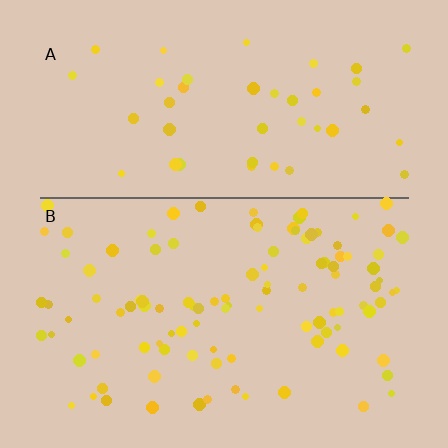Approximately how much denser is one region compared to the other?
Approximately 2.4× — region B over region A.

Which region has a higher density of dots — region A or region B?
B (the bottom).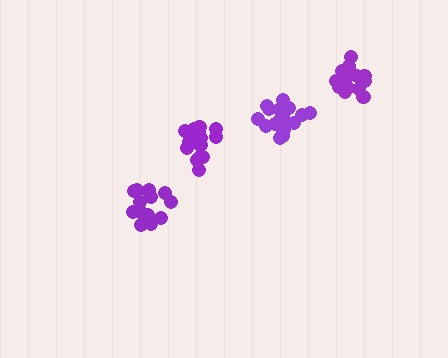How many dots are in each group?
Group 1: 16 dots, Group 2: 16 dots, Group 3: 16 dots, Group 4: 21 dots (69 total).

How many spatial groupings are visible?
There are 4 spatial groupings.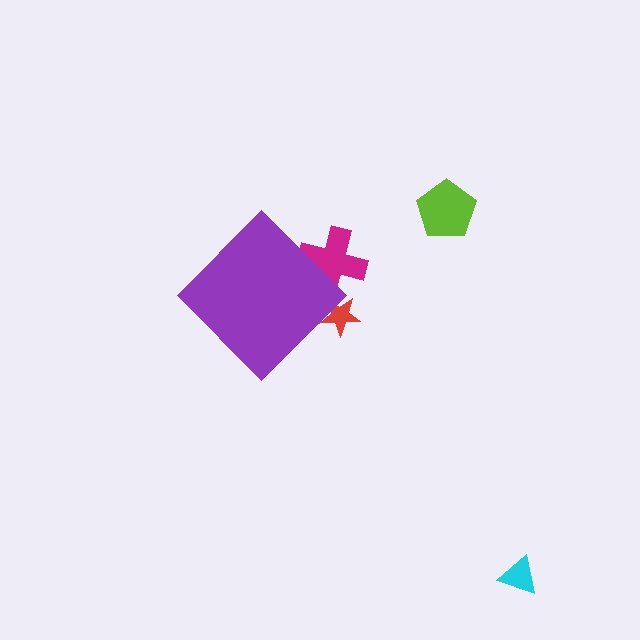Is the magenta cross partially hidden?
Yes, the magenta cross is partially hidden behind the purple diamond.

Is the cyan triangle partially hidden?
No, the cyan triangle is fully visible.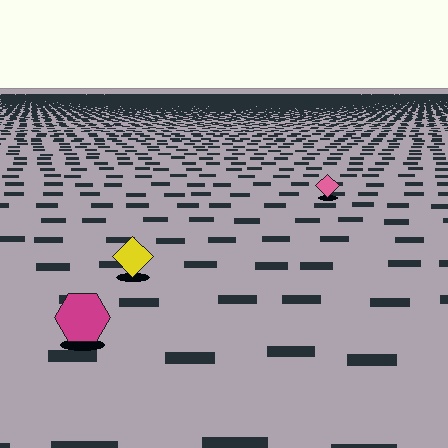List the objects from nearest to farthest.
From nearest to farthest: the magenta hexagon, the yellow diamond, the pink diamond.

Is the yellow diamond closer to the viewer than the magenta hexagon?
No. The magenta hexagon is closer — you can tell from the texture gradient: the ground texture is coarser near it.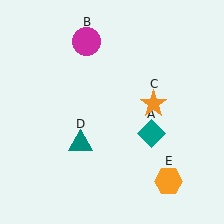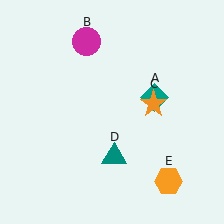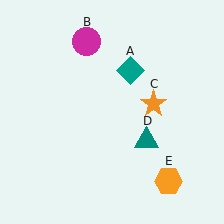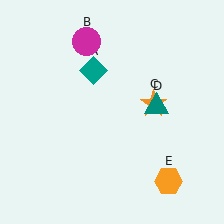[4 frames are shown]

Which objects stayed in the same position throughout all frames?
Magenta circle (object B) and orange star (object C) and orange hexagon (object E) remained stationary.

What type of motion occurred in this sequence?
The teal diamond (object A), teal triangle (object D) rotated counterclockwise around the center of the scene.